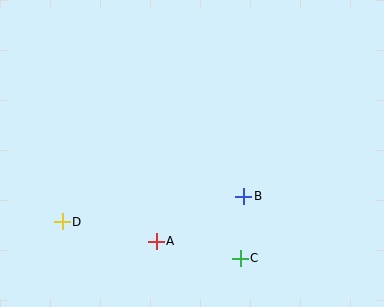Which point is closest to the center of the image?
Point B at (244, 196) is closest to the center.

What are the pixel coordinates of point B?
Point B is at (244, 196).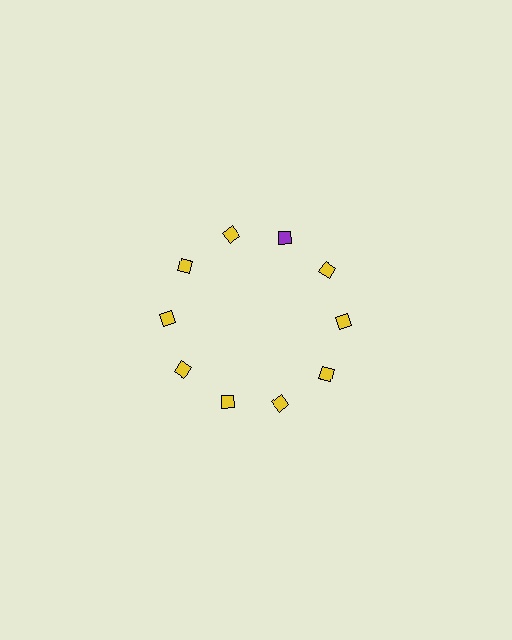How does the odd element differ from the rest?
It has a different color: purple instead of yellow.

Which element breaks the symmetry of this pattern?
The purple diamond at roughly the 1 o'clock position breaks the symmetry. All other shapes are yellow diamonds.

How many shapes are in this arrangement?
There are 10 shapes arranged in a ring pattern.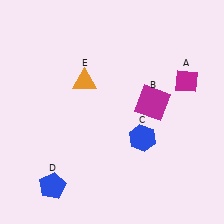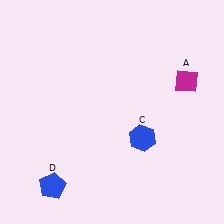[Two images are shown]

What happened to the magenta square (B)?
The magenta square (B) was removed in Image 2. It was in the top-right area of Image 1.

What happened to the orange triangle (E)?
The orange triangle (E) was removed in Image 2. It was in the top-left area of Image 1.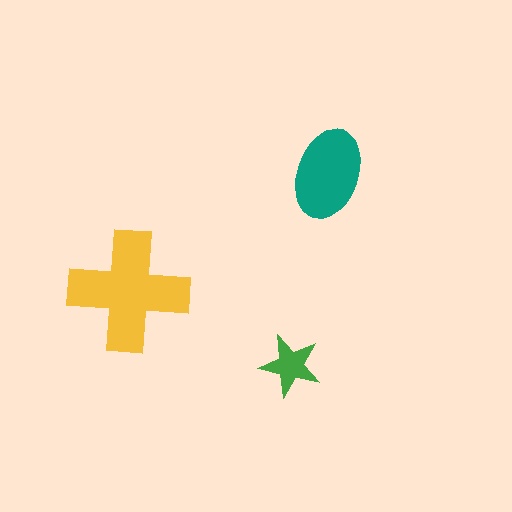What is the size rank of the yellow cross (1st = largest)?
1st.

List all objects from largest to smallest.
The yellow cross, the teal ellipse, the green star.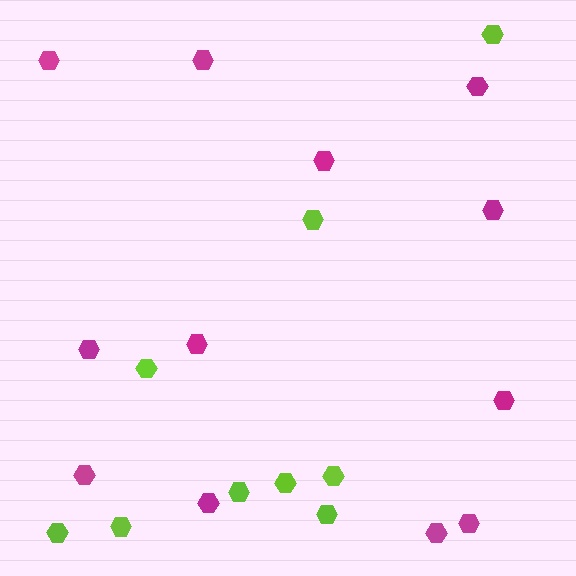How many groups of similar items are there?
There are 2 groups: one group of lime hexagons (9) and one group of magenta hexagons (12).